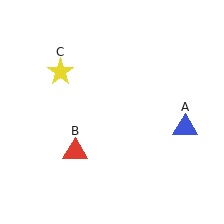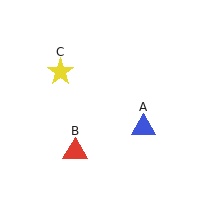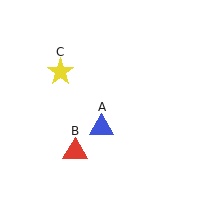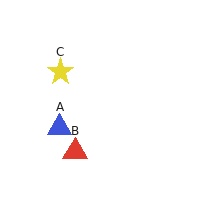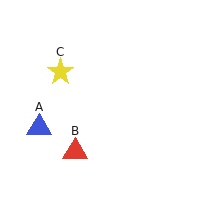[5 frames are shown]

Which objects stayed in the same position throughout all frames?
Red triangle (object B) and yellow star (object C) remained stationary.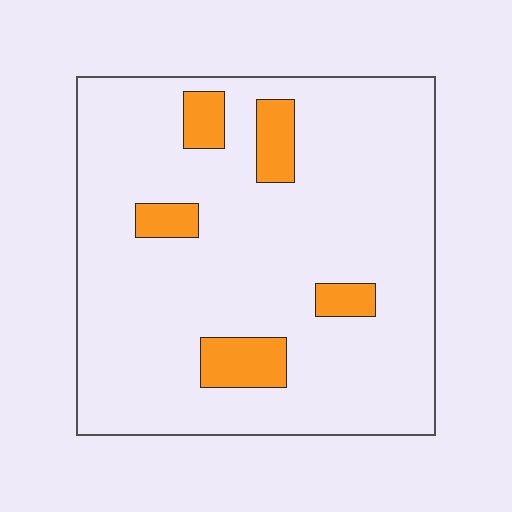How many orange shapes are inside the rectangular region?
5.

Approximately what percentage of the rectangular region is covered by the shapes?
Approximately 10%.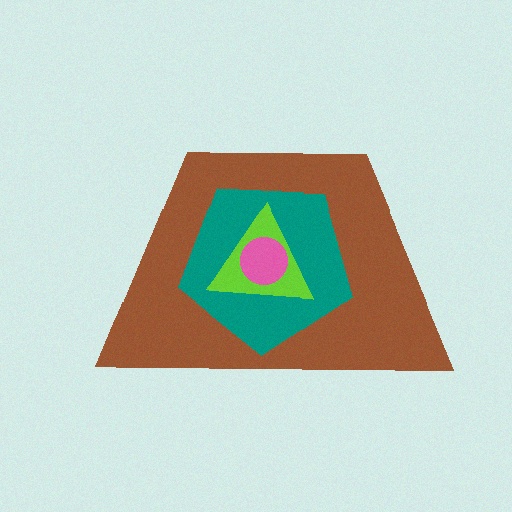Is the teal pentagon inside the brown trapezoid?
Yes.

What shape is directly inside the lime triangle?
The pink circle.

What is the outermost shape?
The brown trapezoid.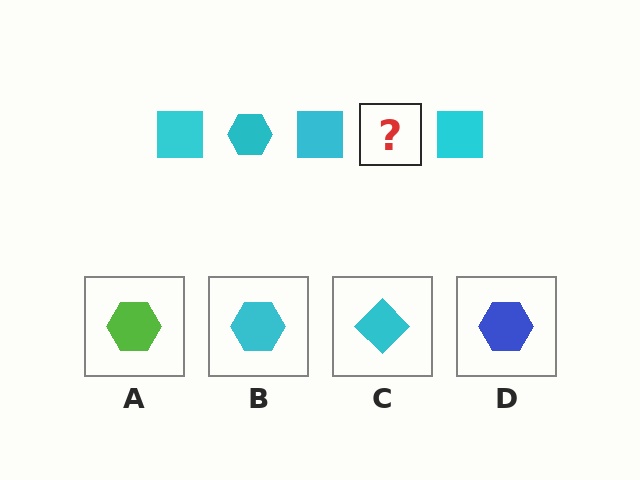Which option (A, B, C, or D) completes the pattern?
B.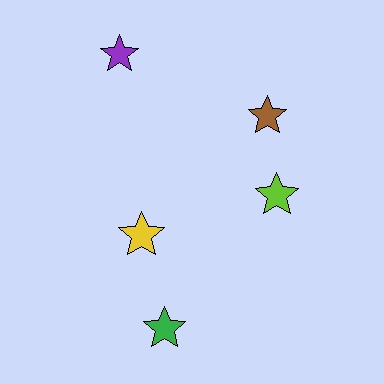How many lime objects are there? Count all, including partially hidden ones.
There is 1 lime object.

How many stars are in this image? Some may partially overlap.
There are 5 stars.